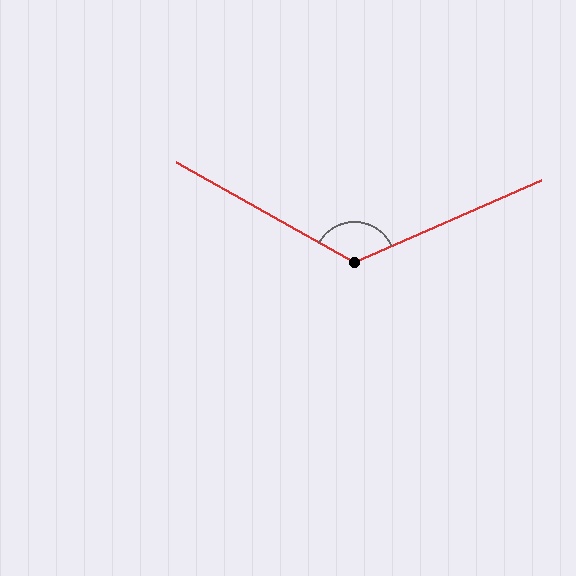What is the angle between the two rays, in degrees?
Approximately 127 degrees.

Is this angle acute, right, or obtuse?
It is obtuse.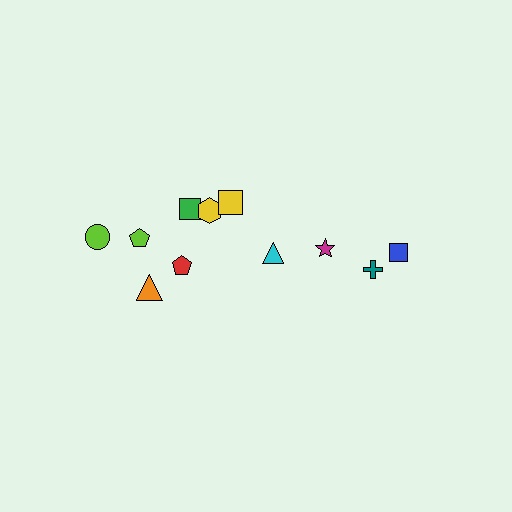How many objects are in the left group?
There are 7 objects.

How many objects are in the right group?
There are 4 objects.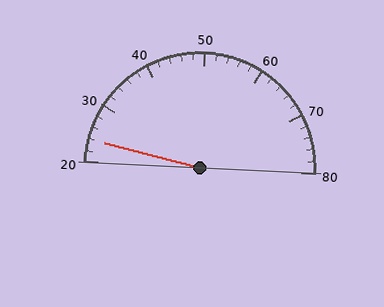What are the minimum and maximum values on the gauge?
The gauge ranges from 20 to 80.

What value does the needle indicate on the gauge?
The needle indicates approximately 24.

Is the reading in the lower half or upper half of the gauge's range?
The reading is in the lower half of the range (20 to 80).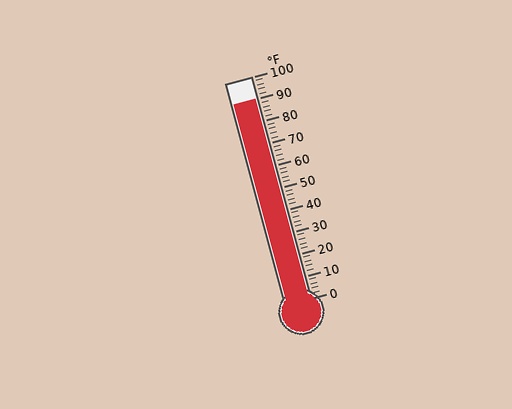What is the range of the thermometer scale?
The thermometer scale ranges from 0°F to 100°F.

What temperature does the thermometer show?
The thermometer shows approximately 90°F.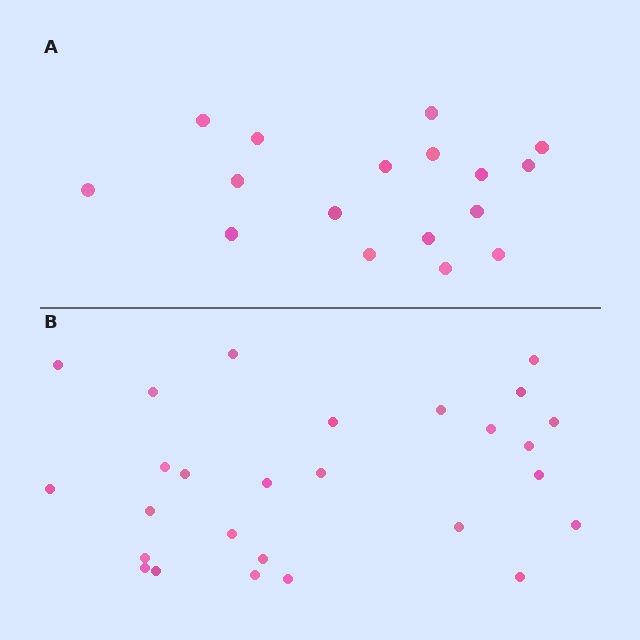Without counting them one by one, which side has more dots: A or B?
Region B (the bottom region) has more dots.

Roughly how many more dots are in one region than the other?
Region B has roughly 10 or so more dots than region A.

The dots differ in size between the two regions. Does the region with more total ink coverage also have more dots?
No. Region A has more total ink coverage because its dots are larger, but region B actually contains more individual dots. Total area can be misleading — the number of items is what matters here.